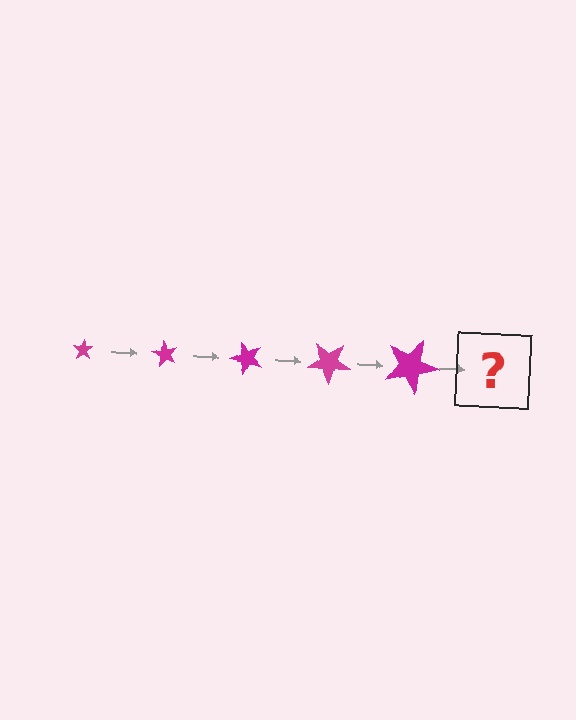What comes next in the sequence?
The next element should be a star, larger than the previous one and rotated 300 degrees from the start.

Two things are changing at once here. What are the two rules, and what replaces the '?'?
The two rules are that the star grows larger each step and it rotates 60 degrees each step. The '?' should be a star, larger than the previous one and rotated 300 degrees from the start.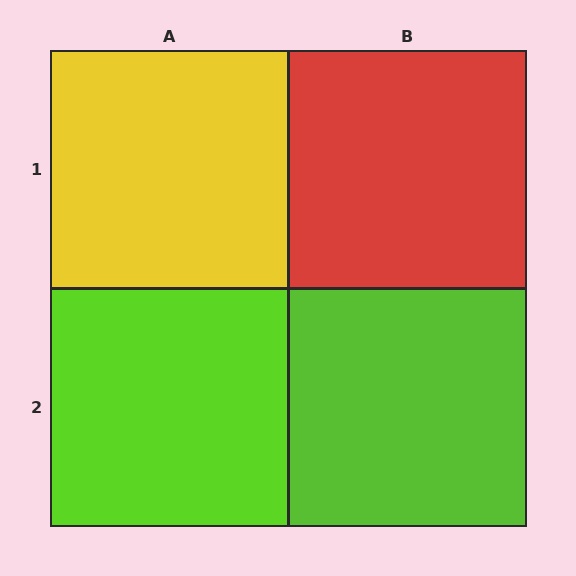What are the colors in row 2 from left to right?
Lime, lime.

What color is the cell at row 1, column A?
Yellow.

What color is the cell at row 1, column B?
Red.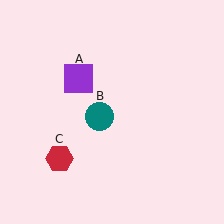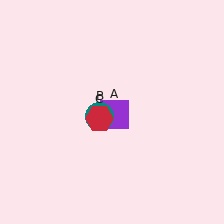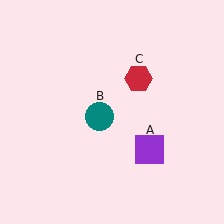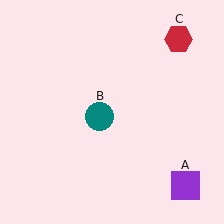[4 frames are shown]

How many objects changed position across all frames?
2 objects changed position: purple square (object A), red hexagon (object C).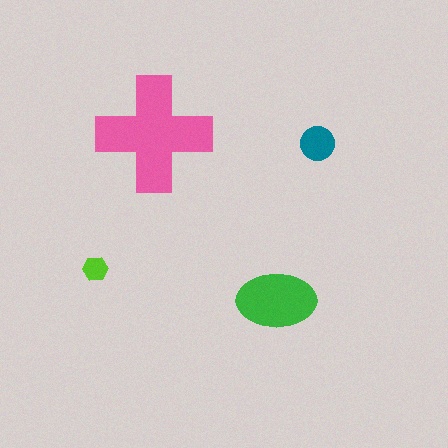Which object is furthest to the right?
The teal circle is rightmost.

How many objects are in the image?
There are 4 objects in the image.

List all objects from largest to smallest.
The pink cross, the green ellipse, the teal circle, the lime hexagon.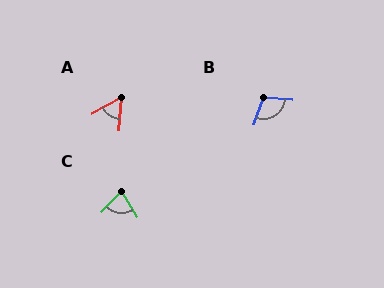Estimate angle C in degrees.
Approximately 74 degrees.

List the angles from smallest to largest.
A (56°), C (74°), B (105°).